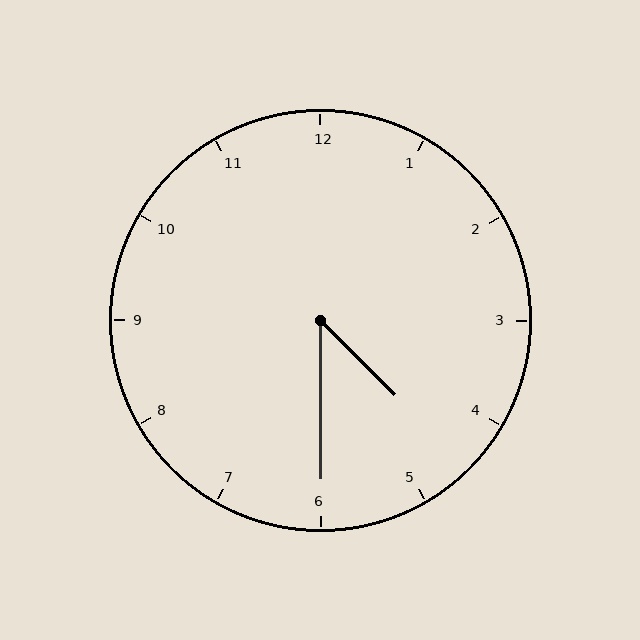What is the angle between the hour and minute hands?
Approximately 45 degrees.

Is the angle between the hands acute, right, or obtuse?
It is acute.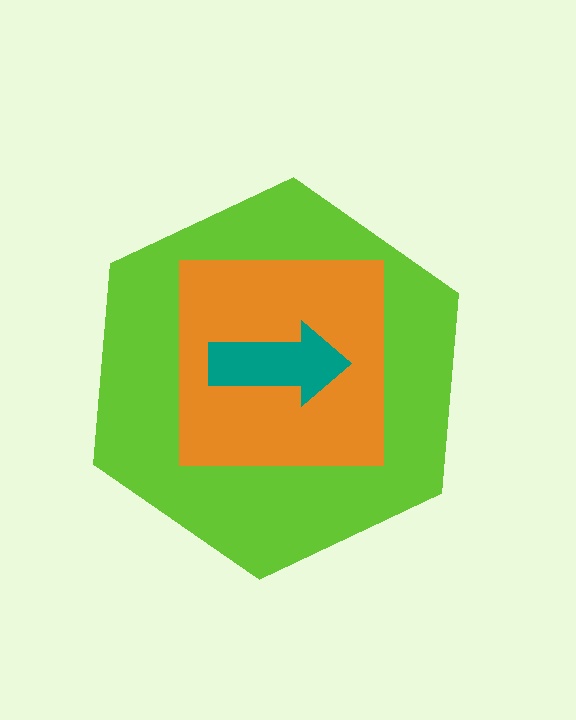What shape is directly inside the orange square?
The teal arrow.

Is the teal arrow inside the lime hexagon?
Yes.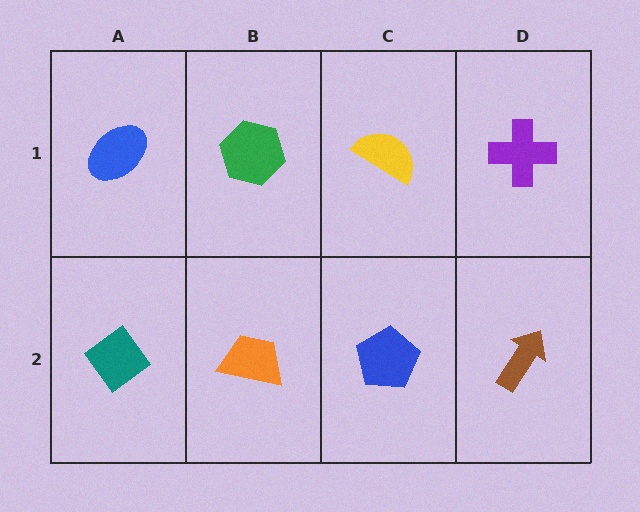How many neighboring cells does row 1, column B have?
3.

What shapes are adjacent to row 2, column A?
A blue ellipse (row 1, column A), an orange trapezoid (row 2, column B).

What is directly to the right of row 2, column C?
A brown arrow.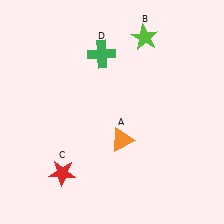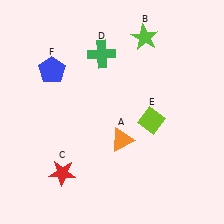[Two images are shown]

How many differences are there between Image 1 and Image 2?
There are 2 differences between the two images.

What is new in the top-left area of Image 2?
A blue pentagon (F) was added in the top-left area of Image 2.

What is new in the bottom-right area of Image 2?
A lime diamond (E) was added in the bottom-right area of Image 2.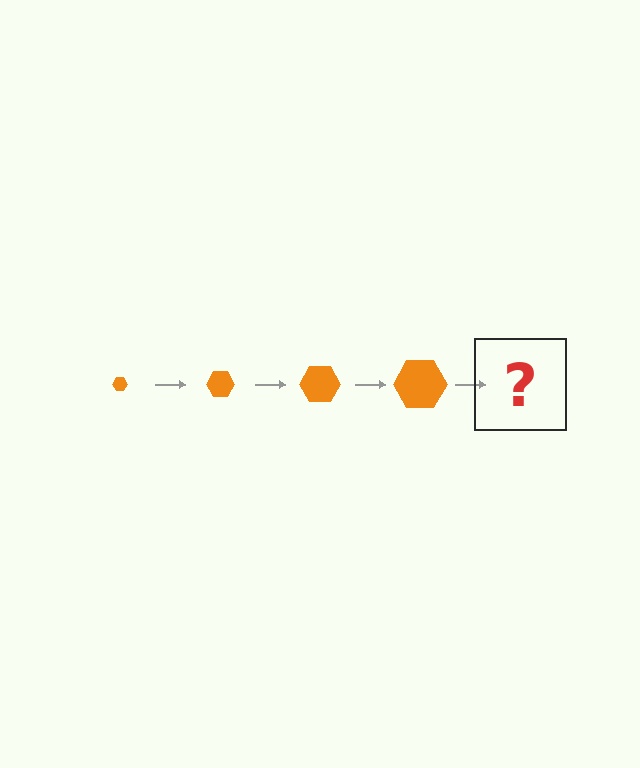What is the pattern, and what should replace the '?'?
The pattern is that the hexagon gets progressively larger each step. The '?' should be an orange hexagon, larger than the previous one.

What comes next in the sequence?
The next element should be an orange hexagon, larger than the previous one.